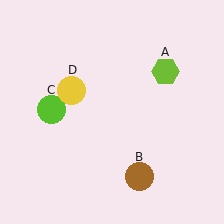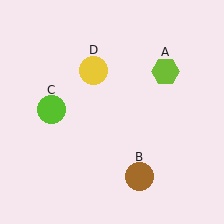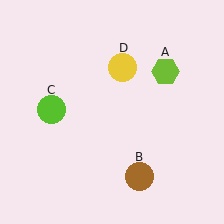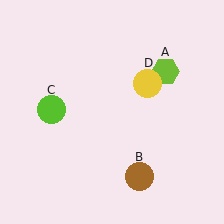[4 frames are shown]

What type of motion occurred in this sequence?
The yellow circle (object D) rotated clockwise around the center of the scene.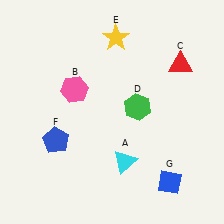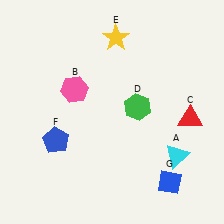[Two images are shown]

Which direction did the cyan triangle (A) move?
The cyan triangle (A) moved right.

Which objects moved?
The objects that moved are: the cyan triangle (A), the red triangle (C).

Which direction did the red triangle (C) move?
The red triangle (C) moved down.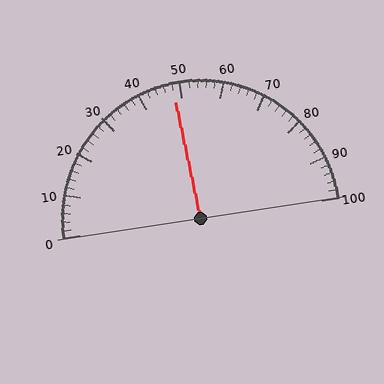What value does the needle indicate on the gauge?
The needle indicates approximately 48.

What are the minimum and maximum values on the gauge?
The gauge ranges from 0 to 100.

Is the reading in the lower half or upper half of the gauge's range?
The reading is in the lower half of the range (0 to 100).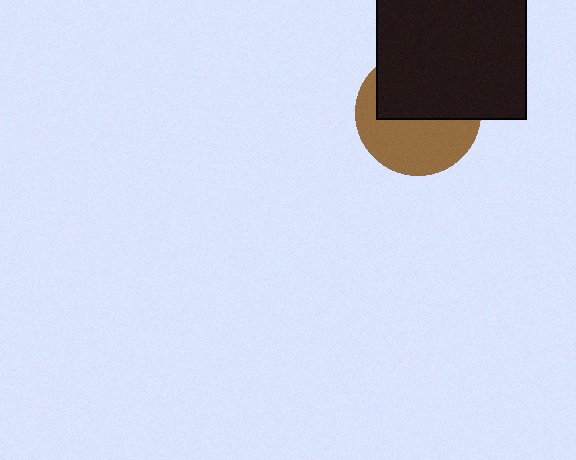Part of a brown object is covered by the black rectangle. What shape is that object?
It is a circle.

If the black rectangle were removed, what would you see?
You would see the complete brown circle.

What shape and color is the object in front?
The object in front is a black rectangle.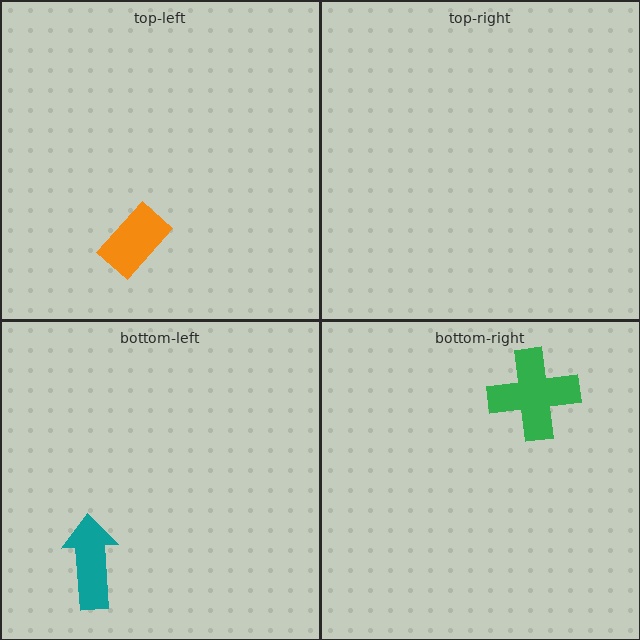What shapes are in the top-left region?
The orange rectangle.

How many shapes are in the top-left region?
1.